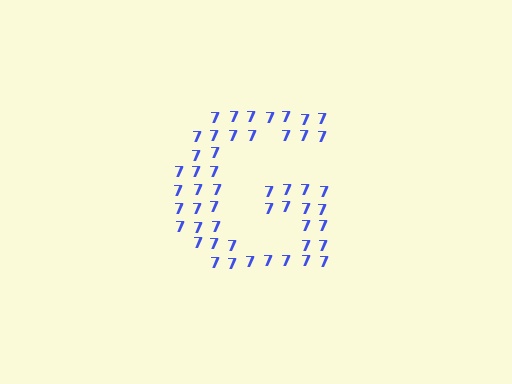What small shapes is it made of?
It is made of small digit 7's.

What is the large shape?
The large shape is the letter G.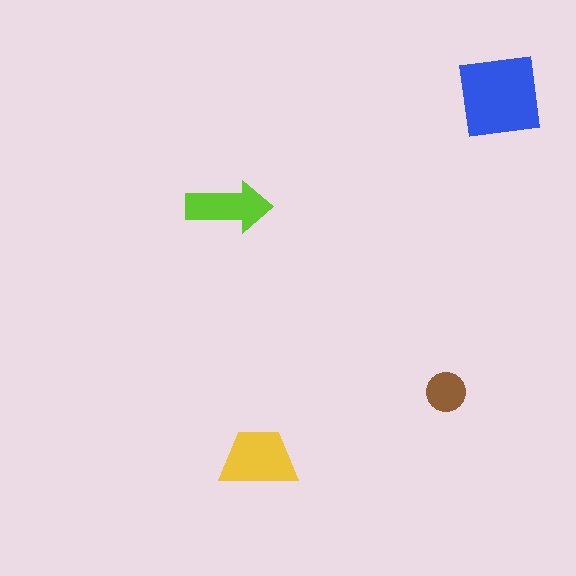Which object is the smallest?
The brown circle.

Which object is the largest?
The blue square.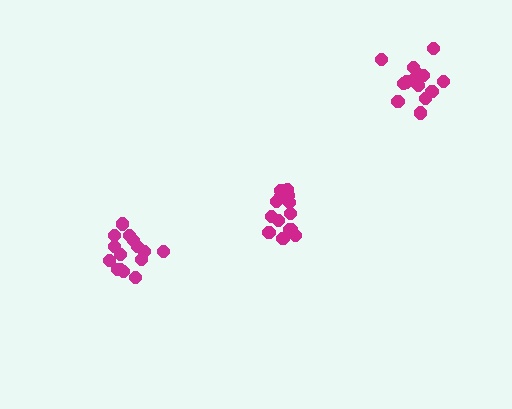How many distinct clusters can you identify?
There are 3 distinct clusters.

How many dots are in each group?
Group 1: 15 dots, Group 2: 15 dots, Group 3: 14 dots (44 total).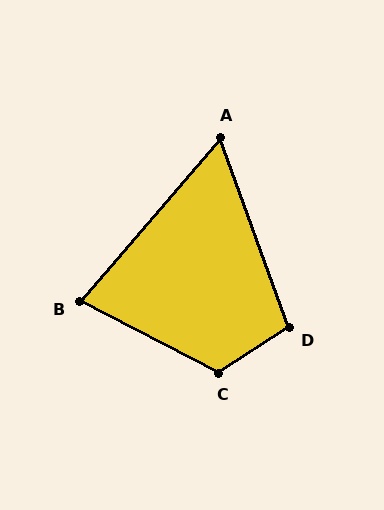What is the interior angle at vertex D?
Approximately 103 degrees (obtuse).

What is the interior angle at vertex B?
Approximately 77 degrees (acute).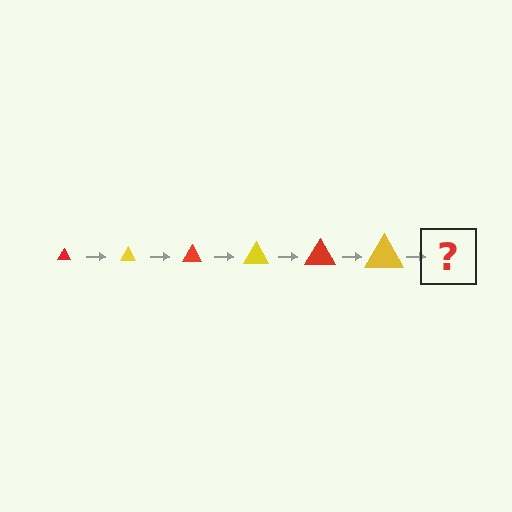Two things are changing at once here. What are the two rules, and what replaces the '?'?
The two rules are that the triangle grows larger each step and the color cycles through red and yellow. The '?' should be a red triangle, larger than the previous one.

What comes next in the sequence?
The next element should be a red triangle, larger than the previous one.